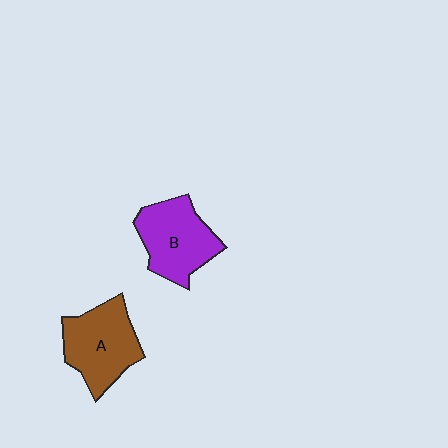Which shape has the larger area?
Shape A (brown).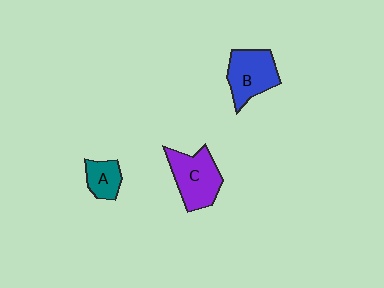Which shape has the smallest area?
Shape A (teal).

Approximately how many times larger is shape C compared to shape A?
Approximately 1.9 times.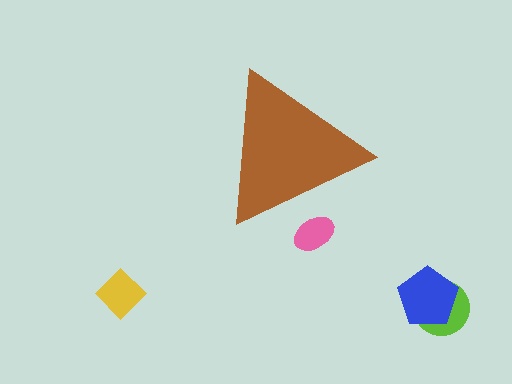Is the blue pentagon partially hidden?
No, the blue pentagon is fully visible.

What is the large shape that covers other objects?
A brown triangle.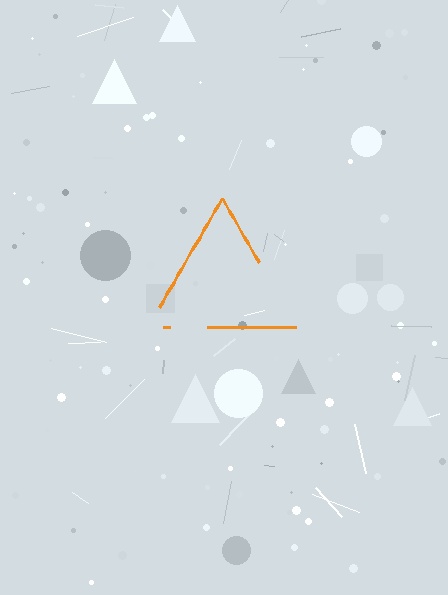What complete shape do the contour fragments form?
The contour fragments form a triangle.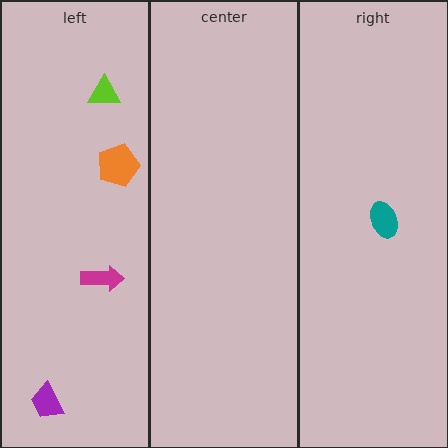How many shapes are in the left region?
4.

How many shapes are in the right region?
1.